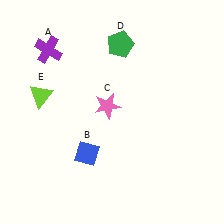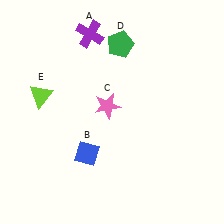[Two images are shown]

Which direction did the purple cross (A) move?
The purple cross (A) moved right.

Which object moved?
The purple cross (A) moved right.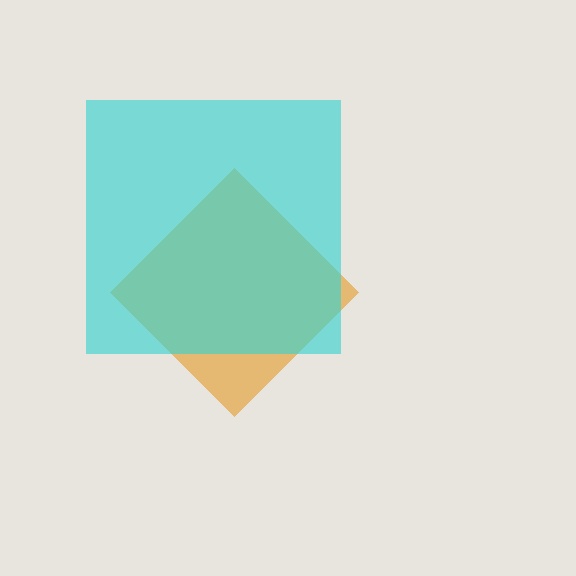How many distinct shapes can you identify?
There are 2 distinct shapes: an orange diamond, a cyan square.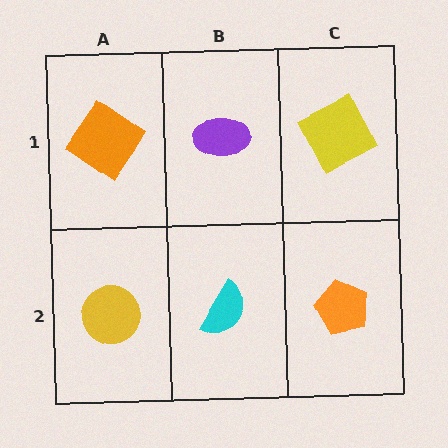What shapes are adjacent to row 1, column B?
A cyan semicircle (row 2, column B), an orange diamond (row 1, column A), a yellow square (row 1, column C).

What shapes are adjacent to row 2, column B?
A purple ellipse (row 1, column B), a yellow circle (row 2, column A), an orange pentagon (row 2, column C).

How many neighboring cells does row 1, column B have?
3.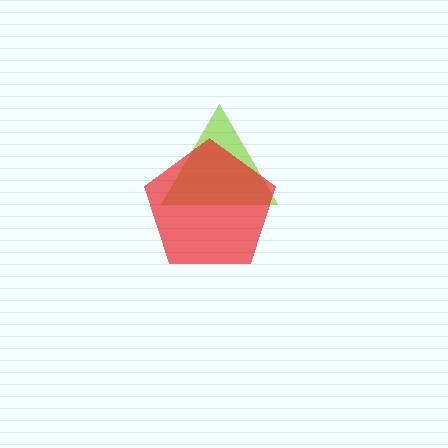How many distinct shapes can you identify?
There are 2 distinct shapes: a lime triangle, a red pentagon.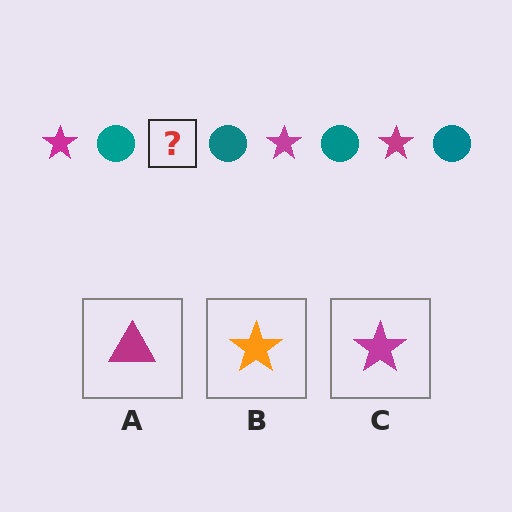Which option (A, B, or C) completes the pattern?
C.